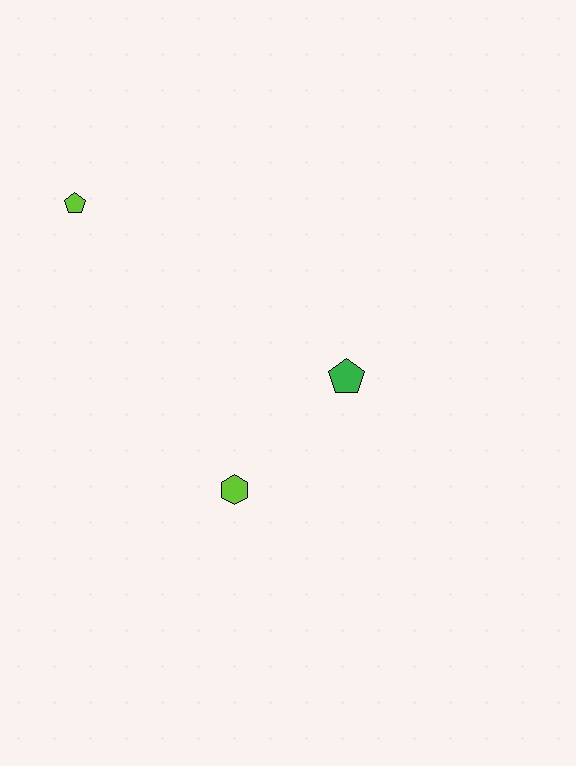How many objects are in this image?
There are 3 objects.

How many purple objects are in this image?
There are no purple objects.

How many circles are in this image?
There are no circles.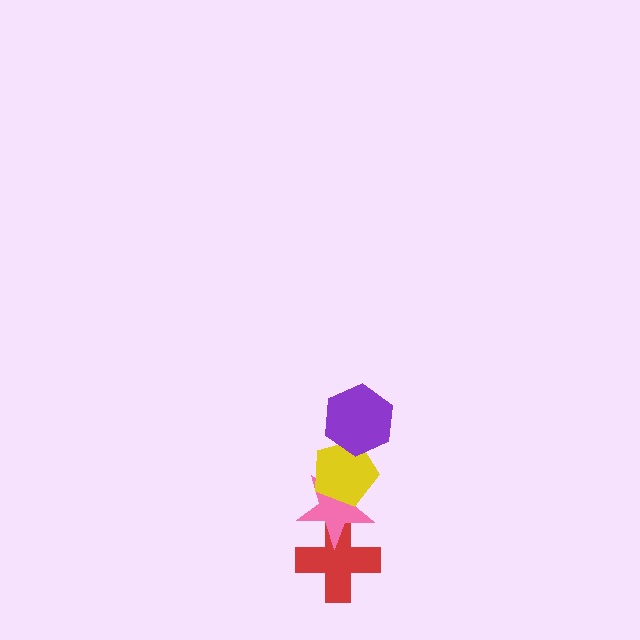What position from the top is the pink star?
The pink star is 3rd from the top.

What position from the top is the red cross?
The red cross is 4th from the top.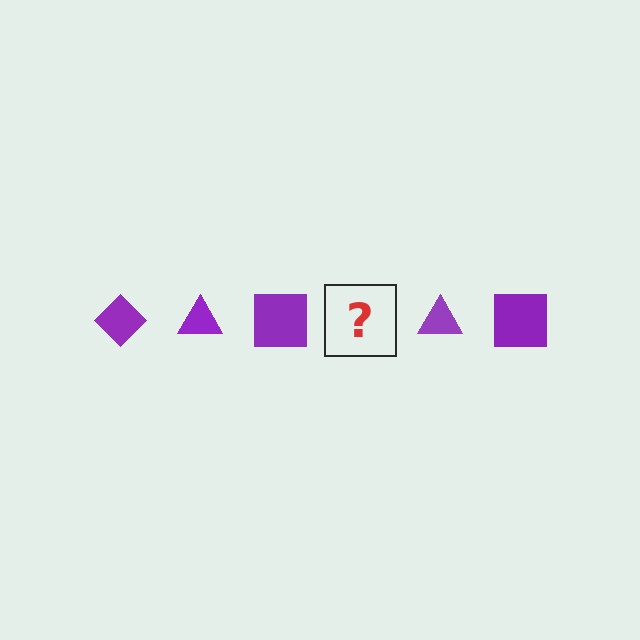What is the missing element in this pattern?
The missing element is a purple diamond.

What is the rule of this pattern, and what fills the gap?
The rule is that the pattern cycles through diamond, triangle, square shapes in purple. The gap should be filled with a purple diamond.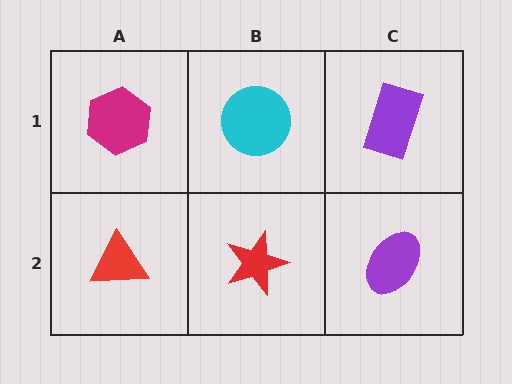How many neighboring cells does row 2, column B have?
3.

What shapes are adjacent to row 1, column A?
A red triangle (row 2, column A), a cyan circle (row 1, column B).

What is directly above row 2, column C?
A purple rectangle.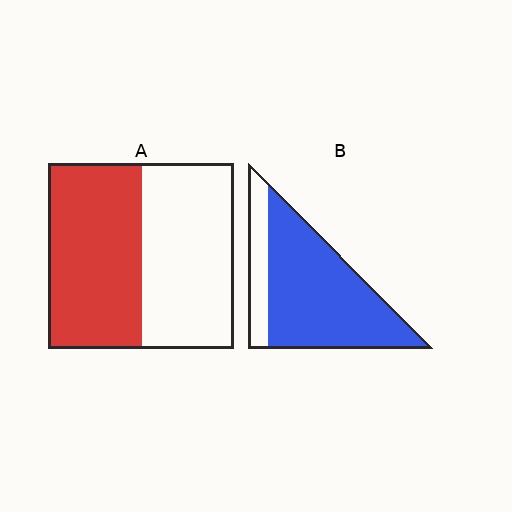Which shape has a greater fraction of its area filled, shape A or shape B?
Shape B.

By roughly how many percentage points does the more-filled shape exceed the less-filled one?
By roughly 30 percentage points (B over A).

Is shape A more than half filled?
Roughly half.